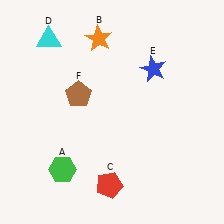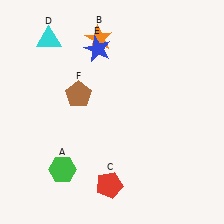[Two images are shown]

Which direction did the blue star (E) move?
The blue star (E) moved left.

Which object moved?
The blue star (E) moved left.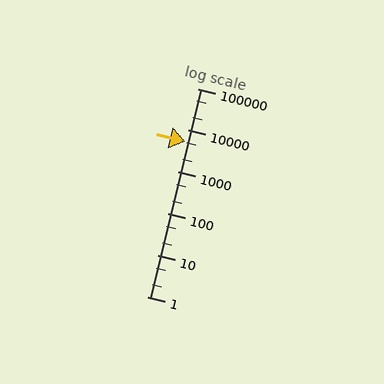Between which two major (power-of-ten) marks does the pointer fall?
The pointer is between 1000 and 10000.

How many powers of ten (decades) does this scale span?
The scale spans 5 decades, from 1 to 100000.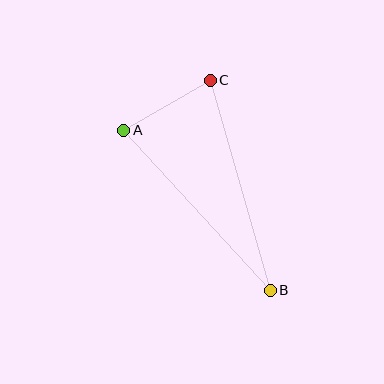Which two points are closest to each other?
Points A and C are closest to each other.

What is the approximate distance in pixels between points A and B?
The distance between A and B is approximately 217 pixels.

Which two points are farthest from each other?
Points B and C are farthest from each other.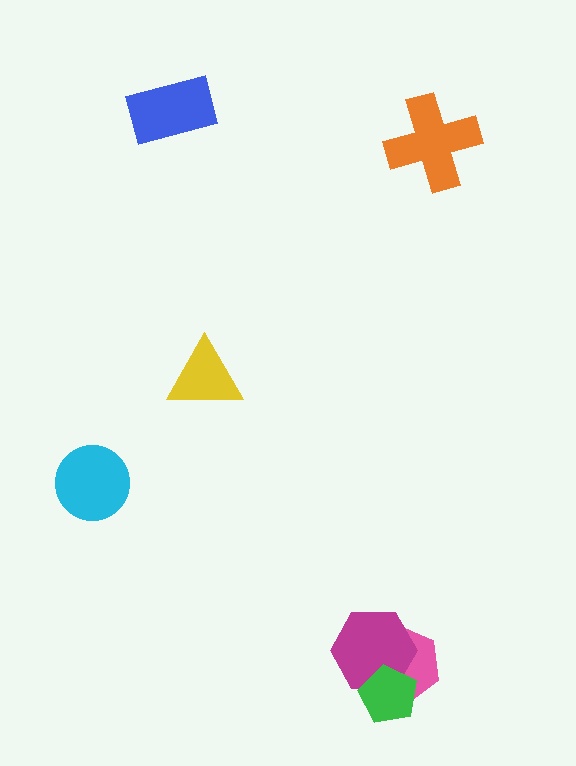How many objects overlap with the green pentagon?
2 objects overlap with the green pentagon.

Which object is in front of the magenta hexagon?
The green pentagon is in front of the magenta hexagon.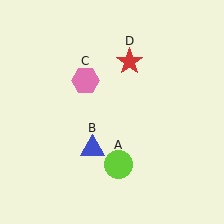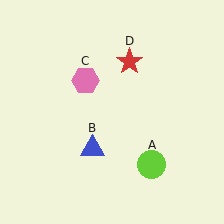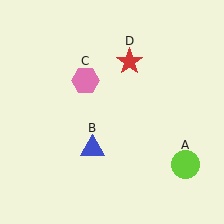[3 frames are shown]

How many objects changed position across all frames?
1 object changed position: lime circle (object A).